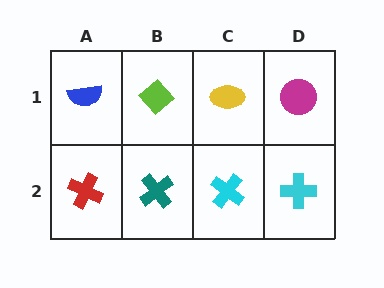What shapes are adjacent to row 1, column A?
A red cross (row 2, column A), a lime diamond (row 1, column B).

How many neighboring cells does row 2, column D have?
2.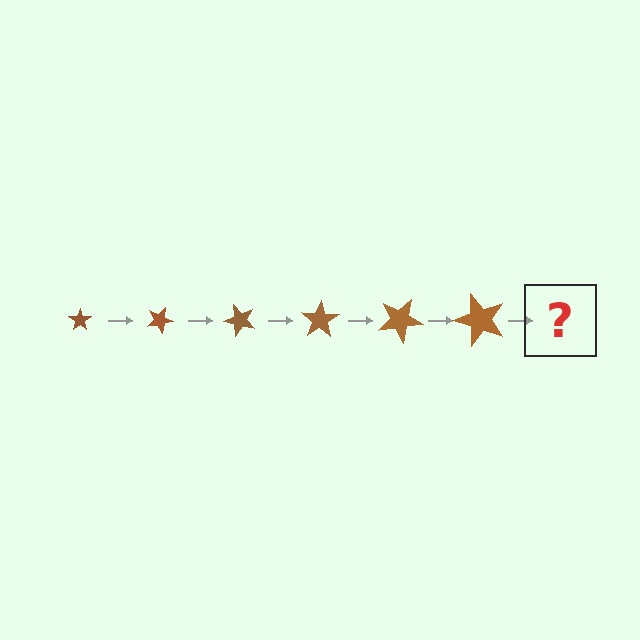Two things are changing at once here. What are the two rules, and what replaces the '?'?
The two rules are that the star grows larger each step and it rotates 25 degrees each step. The '?' should be a star, larger than the previous one and rotated 150 degrees from the start.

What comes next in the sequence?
The next element should be a star, larger than the previous one and rotated 150 degrees from the start.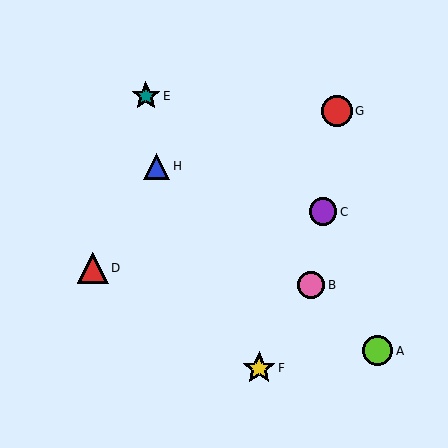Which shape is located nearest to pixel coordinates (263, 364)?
The yellow star (labeled F) at (259, 368) is nearest to that location.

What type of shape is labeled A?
Shape A is a lime circle.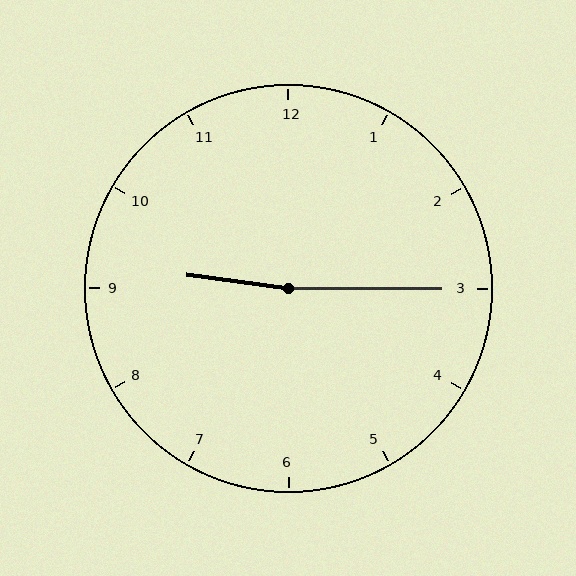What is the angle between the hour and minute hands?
Approximately 172 degrees.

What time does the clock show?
9:15.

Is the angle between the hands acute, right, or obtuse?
It is obtuse.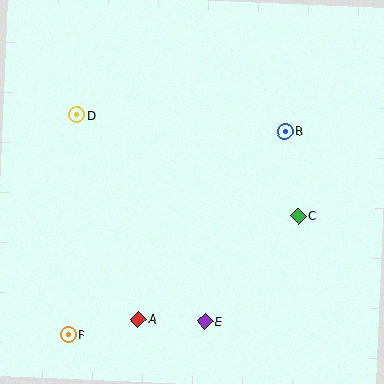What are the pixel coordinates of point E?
Point E is at (205, 321).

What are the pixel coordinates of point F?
Point F is at (68, 335).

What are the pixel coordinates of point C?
Point C is at (298, 216).